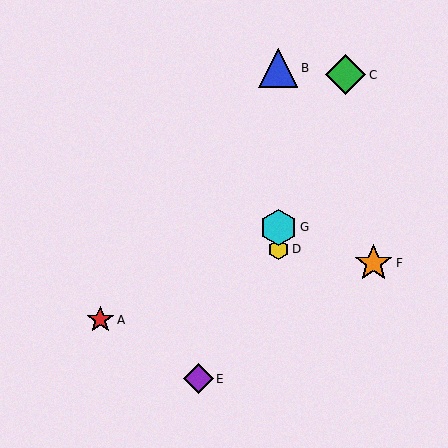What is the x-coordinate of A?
Object A is at x≈100.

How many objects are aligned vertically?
3 objects (B, D, G) are aligned vertically.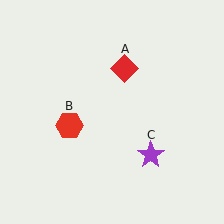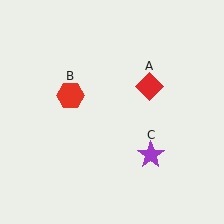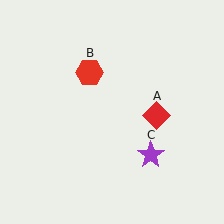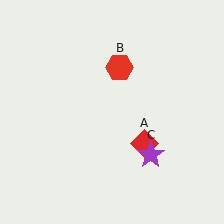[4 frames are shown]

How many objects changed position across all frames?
2 objects changed position: red diamond (object A), red hexagon (object B).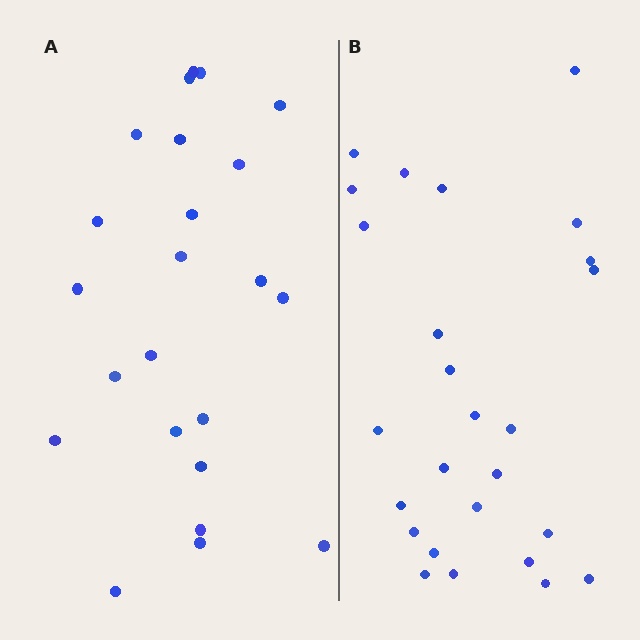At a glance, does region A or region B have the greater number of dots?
Region B (the right region) has more dots.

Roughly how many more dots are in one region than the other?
Region B has just a few more — roughly 2 or 3 more dots than region A.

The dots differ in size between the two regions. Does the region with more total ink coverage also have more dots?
No. Region A has more total ink coverage because its dots are larger, but region B actually contains more individual dots. Total area can be misleading — the number of items is what matters here.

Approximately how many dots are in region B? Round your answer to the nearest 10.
About 30 dots. (The exact count is 26, which rounds to 30.)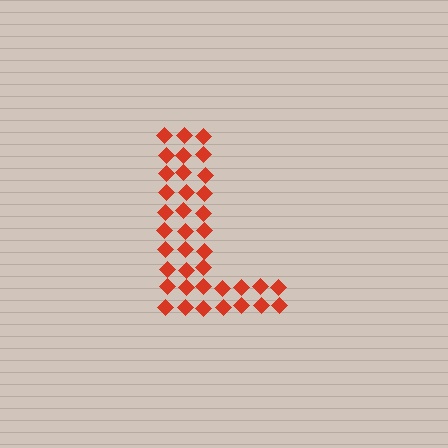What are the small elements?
The small elements are diamonds.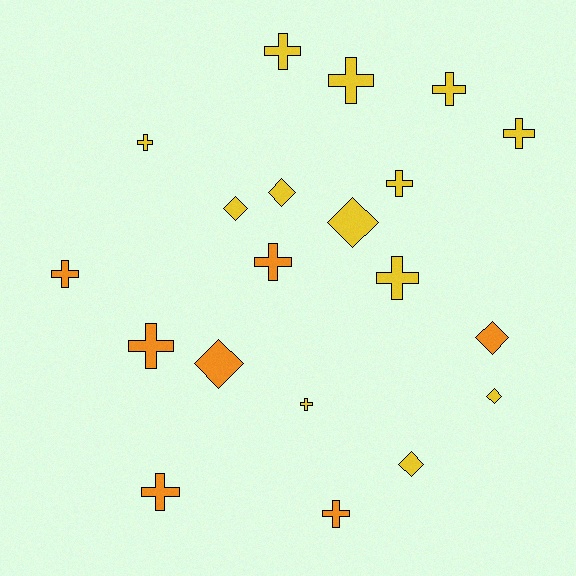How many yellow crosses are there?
There are 8 yellow crosses.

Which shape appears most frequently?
Cross, with 13 objects.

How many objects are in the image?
There are 20 objects.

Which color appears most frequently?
Yellow, with 13 objects.